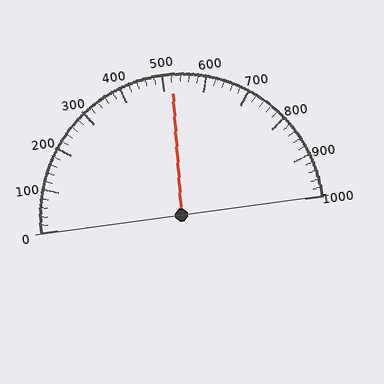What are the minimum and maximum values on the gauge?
The gauge ranges from 0 to 1000.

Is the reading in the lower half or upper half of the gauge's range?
The reading is in the upper half of the range (0 to 1000).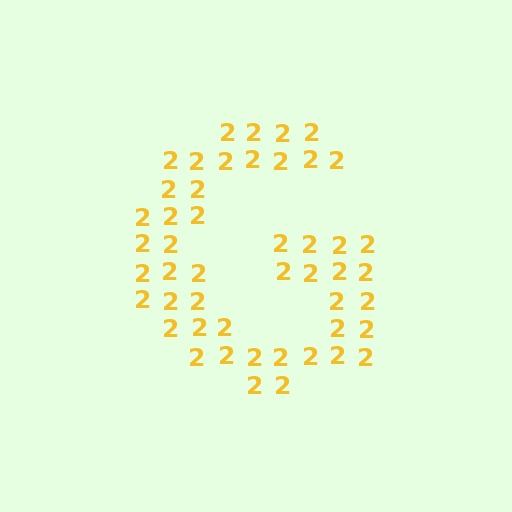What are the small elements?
The small elements are digit 2's.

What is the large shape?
The large shape is the letter G.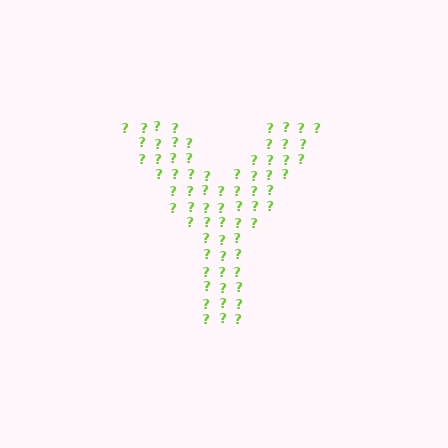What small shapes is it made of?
It is made of small question marks.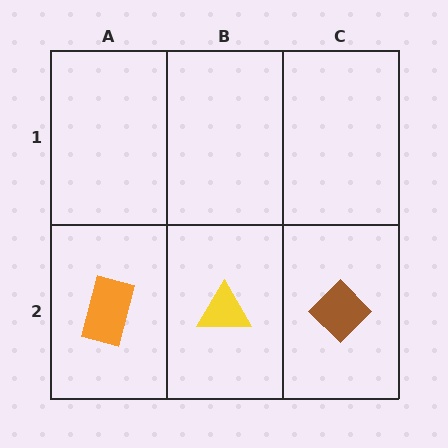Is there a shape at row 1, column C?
No, that cell is empty.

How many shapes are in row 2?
3 shapes.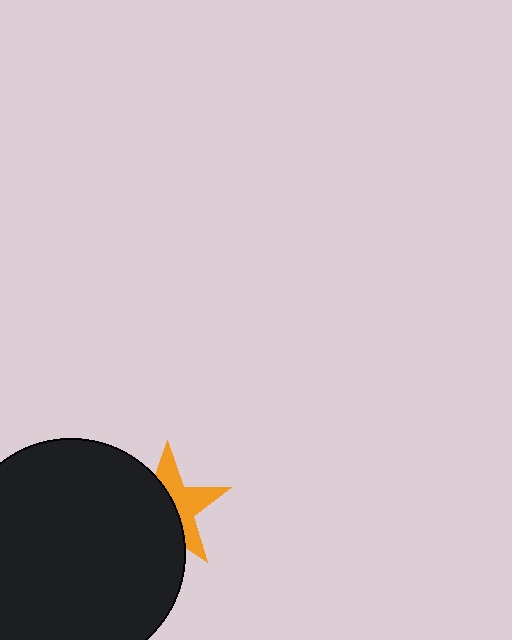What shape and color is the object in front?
The object in front is a black circle.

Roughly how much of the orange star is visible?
About half of it is visible (roughly 46%).